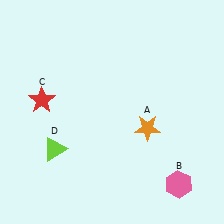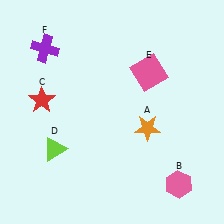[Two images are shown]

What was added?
A pink square (E), a purple cross (F) were added in Image 2.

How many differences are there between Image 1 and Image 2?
There are 2 differences between the two images.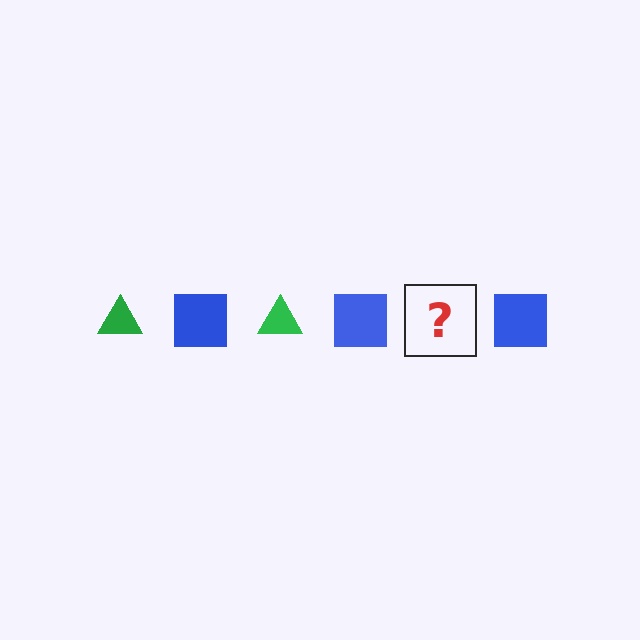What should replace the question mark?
The question mark should be replaced with a green triangle.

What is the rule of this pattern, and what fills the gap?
The rule is that the pattern alternates between green triangle and blue square. The gap should be filled with a green triangle.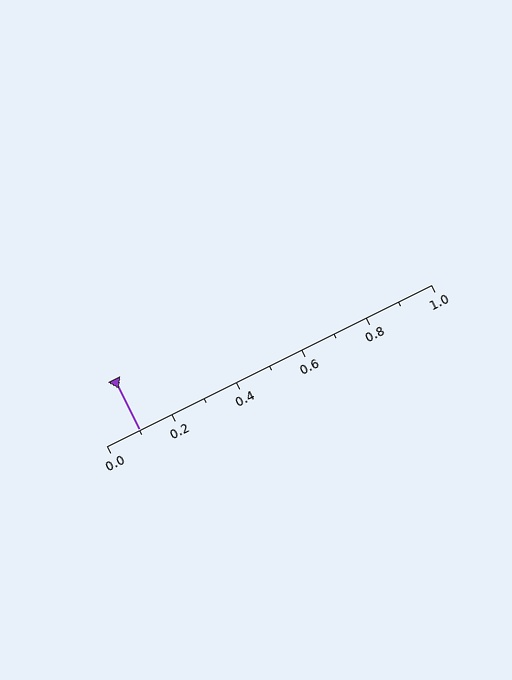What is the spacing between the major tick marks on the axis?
The major ticks are spaced 0.2 apart.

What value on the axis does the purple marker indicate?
The marker indicates approximately 0.1.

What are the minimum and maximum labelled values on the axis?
The axis runs from 0.0 to 1.0.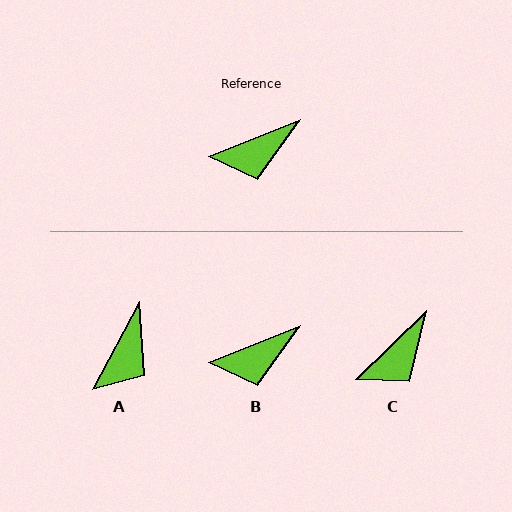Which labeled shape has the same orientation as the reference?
B.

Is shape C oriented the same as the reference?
No, it is off by about 22 degrees.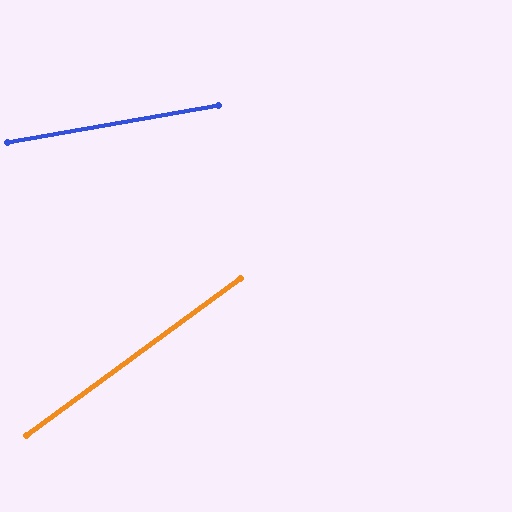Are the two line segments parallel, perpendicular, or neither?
Neither parallel nor perpendicular — they differ by about 27°.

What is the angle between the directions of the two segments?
Approximately 27 degrees.